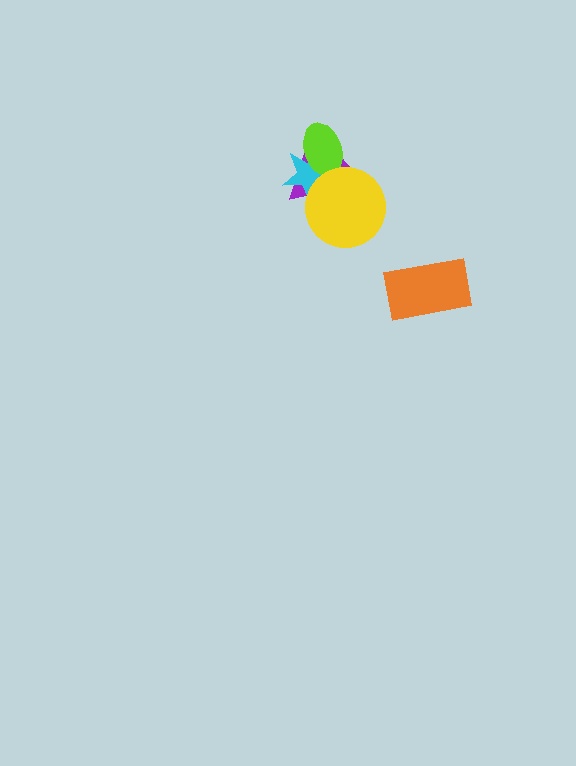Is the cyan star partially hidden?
Yes, it is partially covered by another shape.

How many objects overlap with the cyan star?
3 objects overlap with the cyan star.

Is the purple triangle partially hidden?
Yes, it is partially covered by another shape.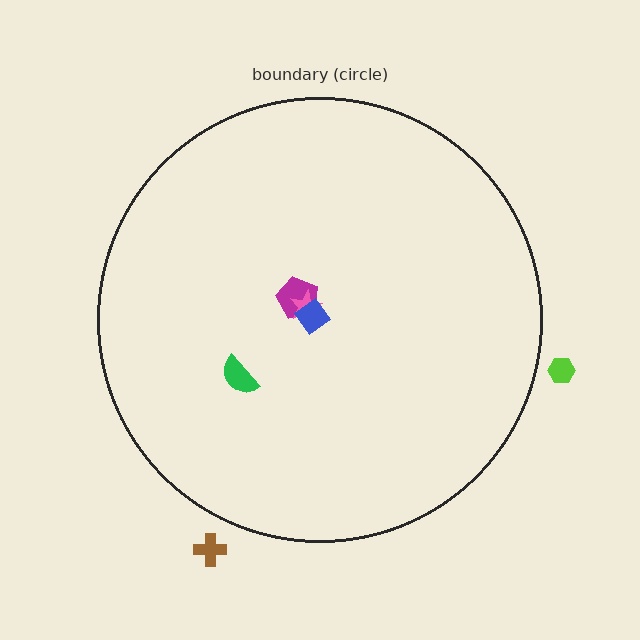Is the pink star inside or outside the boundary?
Inside.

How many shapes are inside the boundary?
4 inside, 2 outside.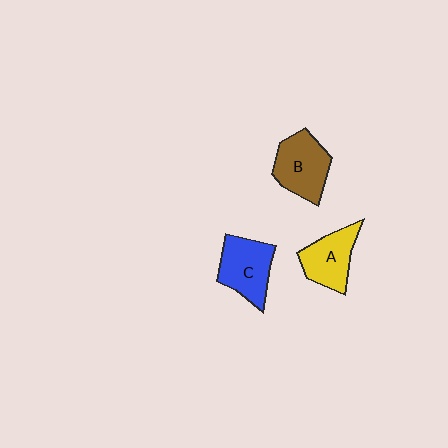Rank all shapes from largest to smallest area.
From largest to smallest: B (brown), C (blue), A (yellow).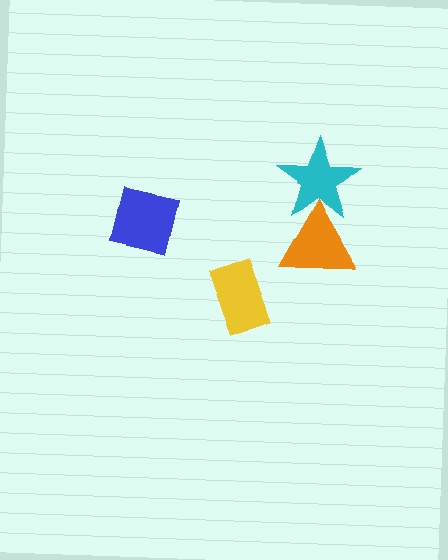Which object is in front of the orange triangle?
The cyan star is in front of the orange triangle.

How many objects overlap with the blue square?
0 objects overlap with the blue square.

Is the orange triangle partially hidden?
Yes, it is partially covered by another shape.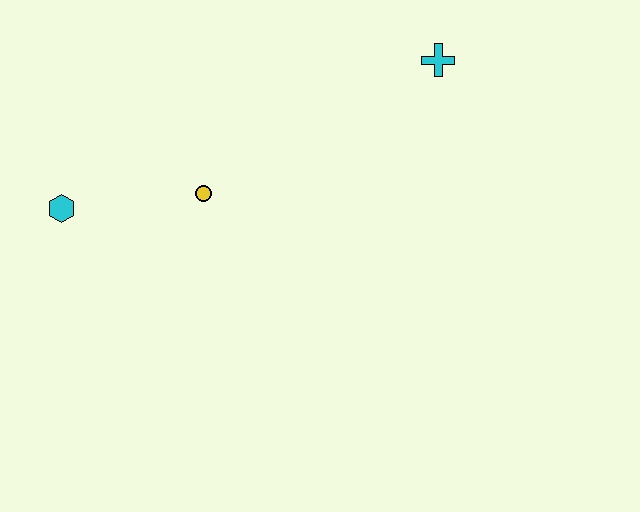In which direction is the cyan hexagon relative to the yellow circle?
The cyan hexagon is to the left of the yellow circle.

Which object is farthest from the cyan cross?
The cyan hexagon is farthest from the cyan cross.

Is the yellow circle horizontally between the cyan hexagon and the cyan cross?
Yes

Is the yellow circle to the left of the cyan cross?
Yes